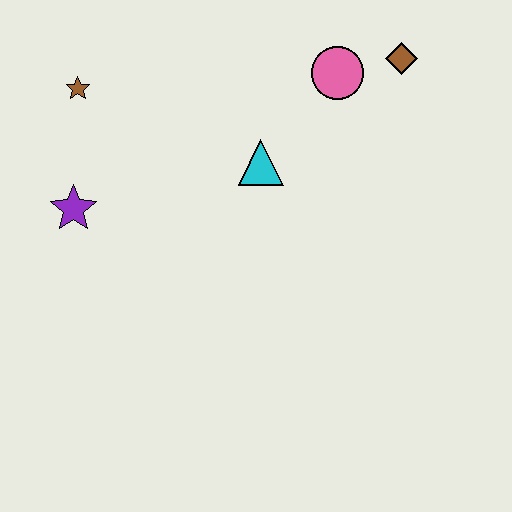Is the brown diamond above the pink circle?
Yes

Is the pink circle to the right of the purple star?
Yes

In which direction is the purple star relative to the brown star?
The purple star is below the brown star.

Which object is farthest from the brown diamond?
The purple star is farthest from the brown diamond.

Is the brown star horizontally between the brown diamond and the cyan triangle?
No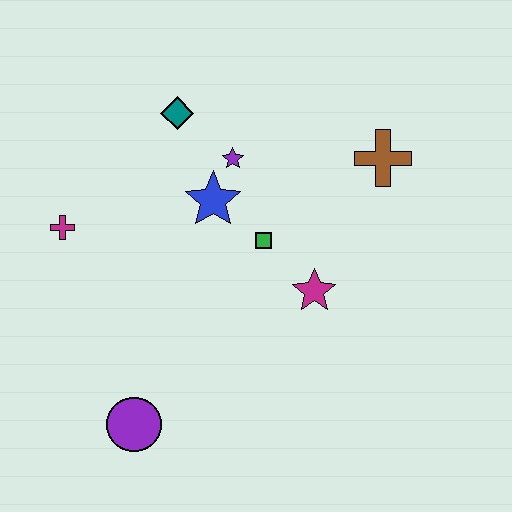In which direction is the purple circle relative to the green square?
The purple circle is below the green square.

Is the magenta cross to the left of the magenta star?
Yes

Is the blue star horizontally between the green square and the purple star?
No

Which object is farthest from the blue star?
The purple circle is farthest from the blue star.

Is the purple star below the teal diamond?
Yes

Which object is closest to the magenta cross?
The blue star is closest to the magenta cross.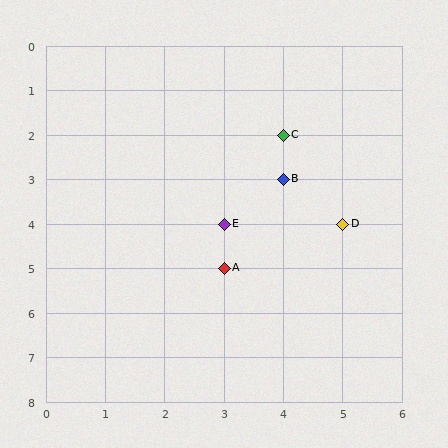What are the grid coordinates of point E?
Point E is at grid coordinates (3, 4).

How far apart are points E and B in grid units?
Points E and B are 1 column and 1 row apart (about 1.4 grid units diagonally).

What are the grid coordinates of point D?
Point D is at grid coordinates (5, 4).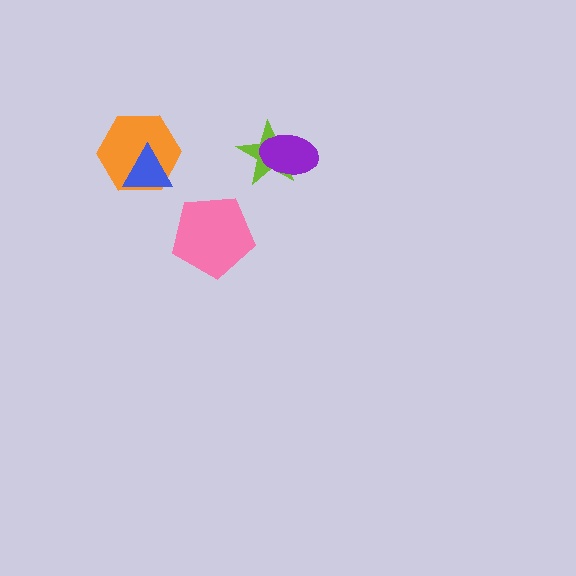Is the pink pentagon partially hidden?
No, no other shape covers it.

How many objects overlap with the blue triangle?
1 object overlaps with the blue triangle.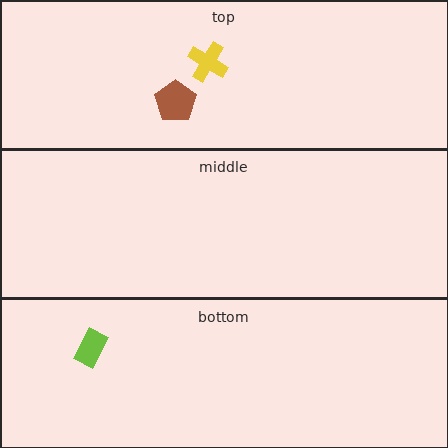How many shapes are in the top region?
2.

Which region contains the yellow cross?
The top region.